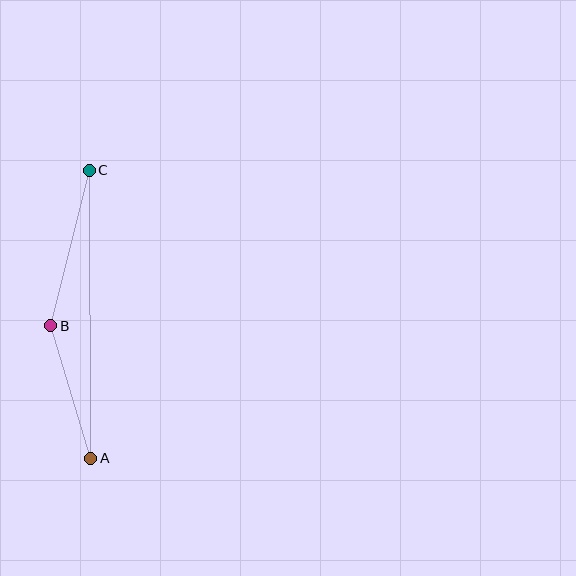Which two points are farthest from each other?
Points A and C are farthest from each other.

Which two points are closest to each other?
Points A and B are closest to each other.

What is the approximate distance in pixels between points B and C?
The distance between B and C is approximately 160 pixels.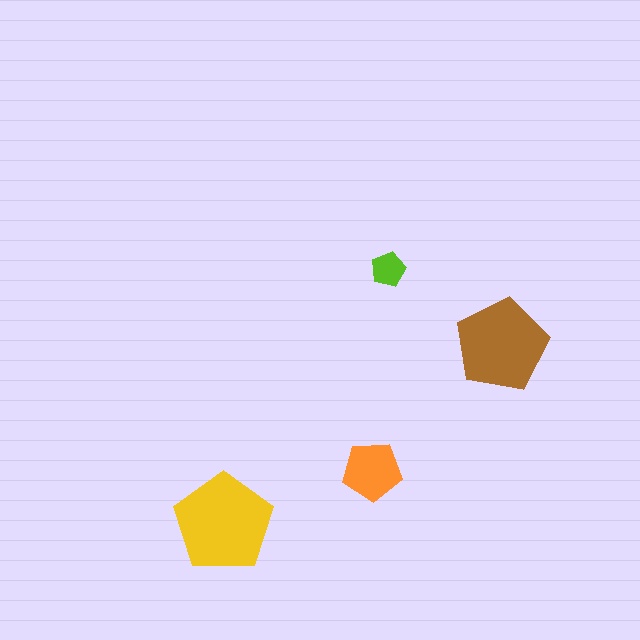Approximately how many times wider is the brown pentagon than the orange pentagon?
About 1.5 times wider.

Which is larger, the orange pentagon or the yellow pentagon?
The yellow one.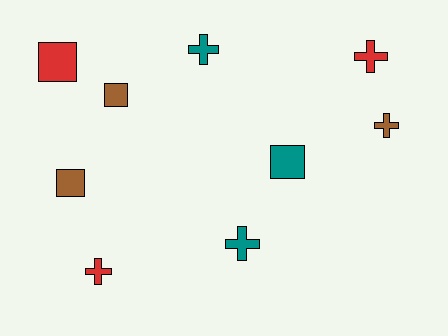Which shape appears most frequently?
Cross, with 5 objects.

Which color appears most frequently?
Brown, with 3 objects.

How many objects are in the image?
There are 9 objects.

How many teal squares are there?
There is 1 teal square.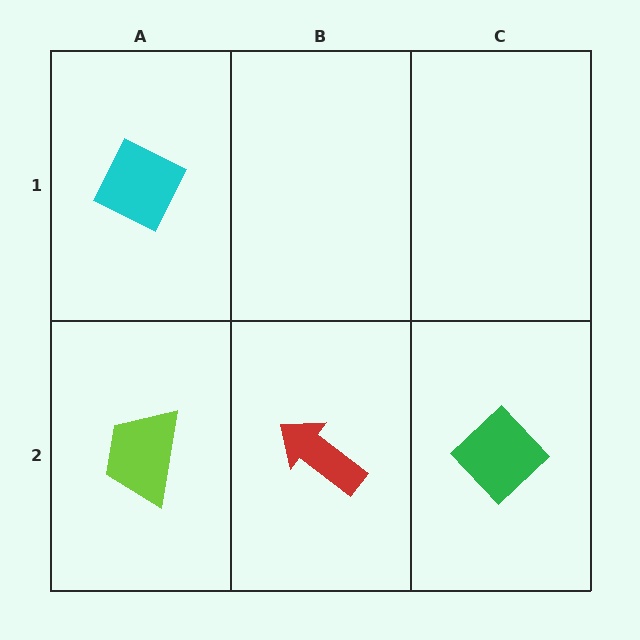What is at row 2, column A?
A lime trapezoid.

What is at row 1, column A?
A cyan diamond.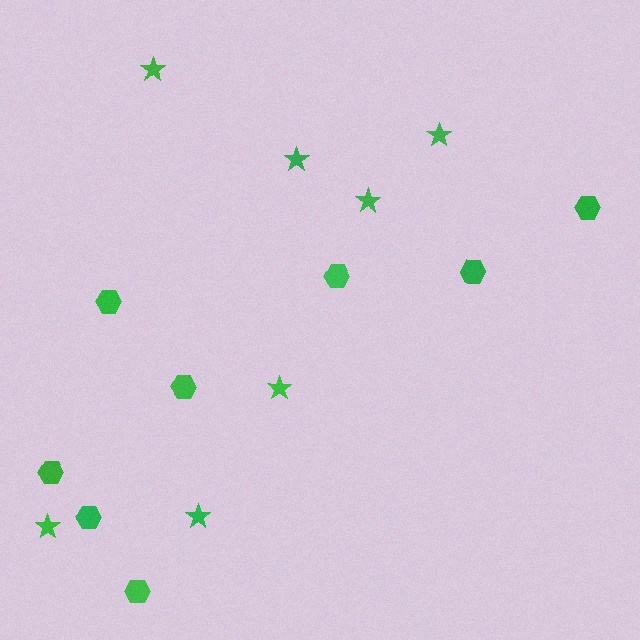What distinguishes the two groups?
There are 2 groups: one group of hexagons (8) and one group of stars (7).